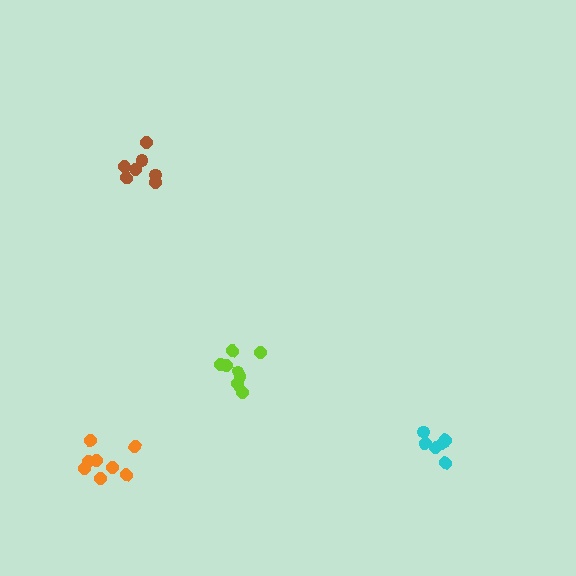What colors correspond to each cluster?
The clusters are colored: lime, orange, brown, cyan.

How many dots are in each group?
Group 1: 8 dots, Group 2: 8 dots, Group 3: 7 dots, Group 4: 6 dots (29 total).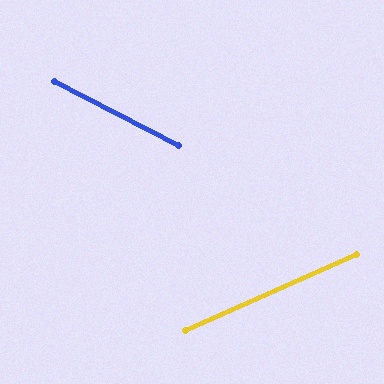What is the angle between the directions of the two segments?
Approximately 51 degrees.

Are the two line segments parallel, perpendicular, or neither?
Neither parallel nor perpendicular — they differ by about 51°.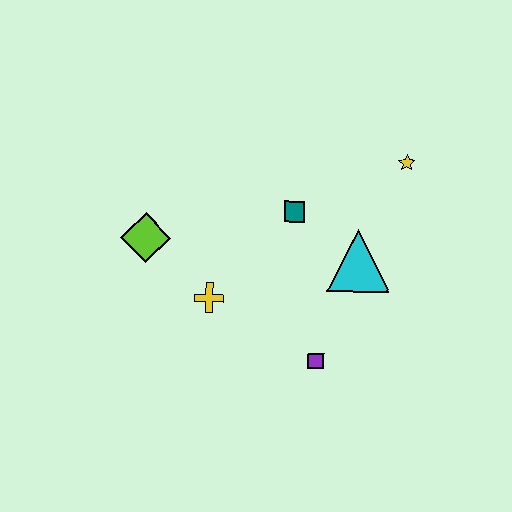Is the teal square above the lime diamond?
Yes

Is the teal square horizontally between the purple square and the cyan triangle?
No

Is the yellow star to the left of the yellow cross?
No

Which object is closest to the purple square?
The cyan triangle is closest to the purple square.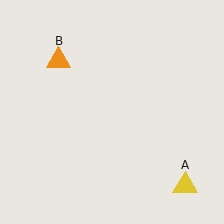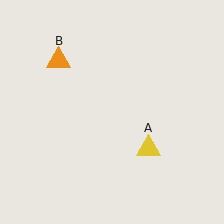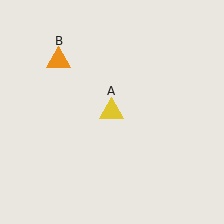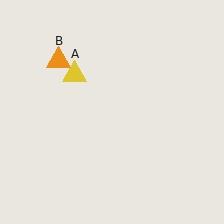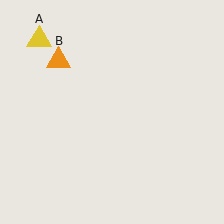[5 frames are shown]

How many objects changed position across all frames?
1 object changed position: yellow triangle (object A).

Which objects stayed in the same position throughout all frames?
Orange triangle (object B) remained stationary.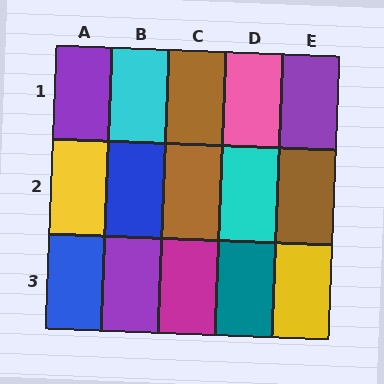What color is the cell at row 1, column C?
Brown.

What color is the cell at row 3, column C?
Magenta.